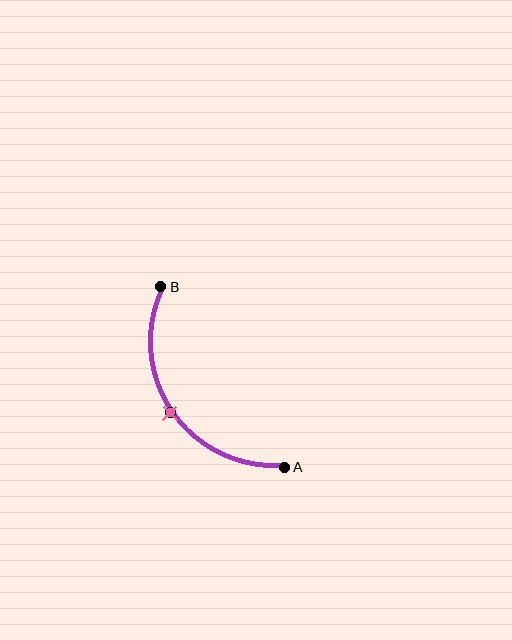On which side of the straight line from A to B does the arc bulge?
The arc bulges below and to the left of the straight line connecting A and B.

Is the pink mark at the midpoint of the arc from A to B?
Yes. The pink mark lies on the arc at equal arc-length from both A and B — it is the arc midpoint.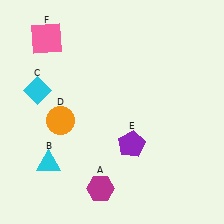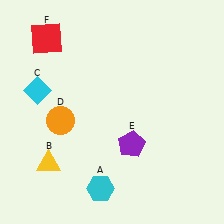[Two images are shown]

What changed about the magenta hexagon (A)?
In Image 1, A is magenta. In Image 2, it changed to cyan.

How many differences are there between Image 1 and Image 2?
There are 3 differences between the two images.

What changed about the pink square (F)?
In Image 1, F is pink. In Image 2, it changed to red.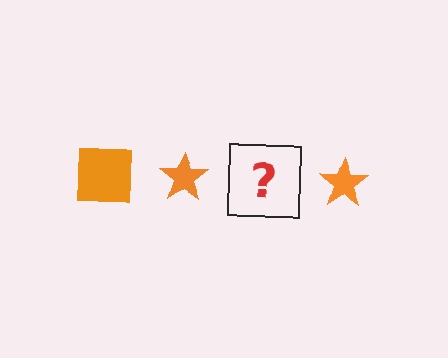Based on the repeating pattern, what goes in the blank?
The blank should be an orange square.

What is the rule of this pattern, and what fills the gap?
The rule is that the pattern cycles through square, star shapes in orange. The gap should be filled with an orange square.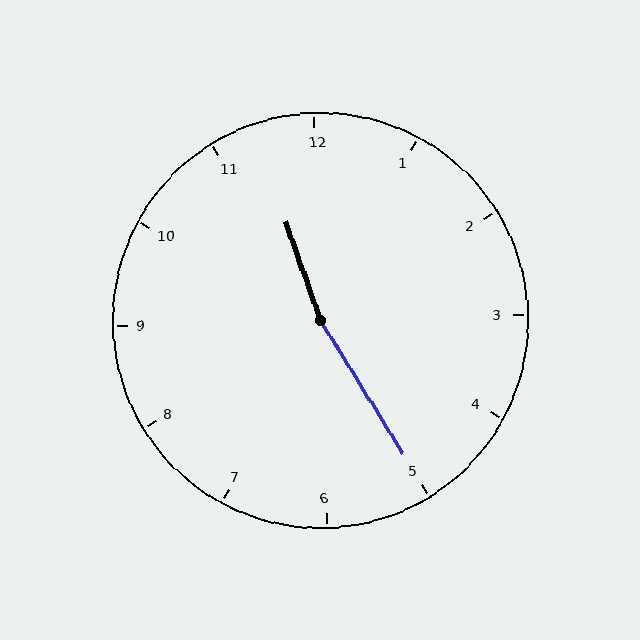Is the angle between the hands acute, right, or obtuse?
It is obtuse.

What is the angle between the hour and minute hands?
Approximately 168 degrees.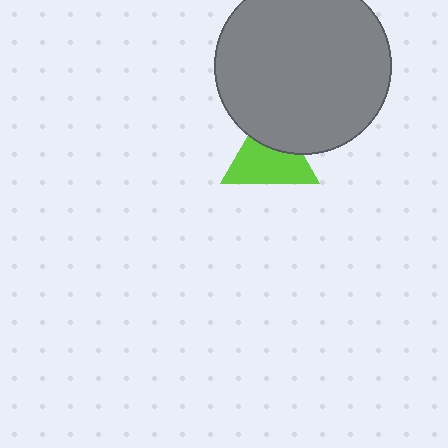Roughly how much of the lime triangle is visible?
Most of it is visible (roughly 65%).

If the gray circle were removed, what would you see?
You would see the complete lime triangle.